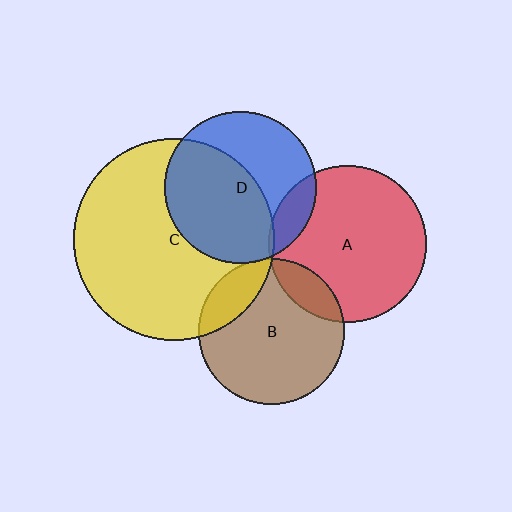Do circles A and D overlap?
Yes.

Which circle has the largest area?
Circle C (yellow).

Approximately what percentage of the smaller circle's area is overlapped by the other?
Approximately 10%.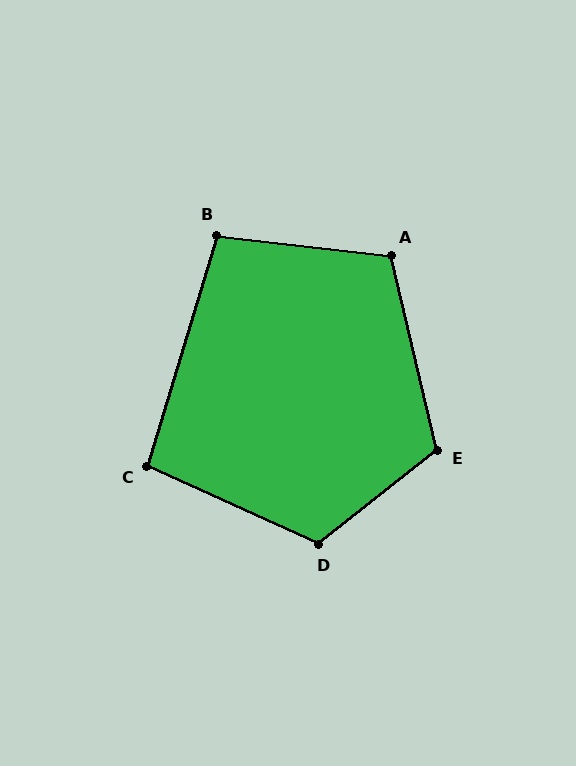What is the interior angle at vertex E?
Approximately 115 degrees (obtuse).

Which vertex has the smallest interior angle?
C, at approximately 98 degrees.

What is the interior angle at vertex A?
Approximately 110 degrees (obtuse).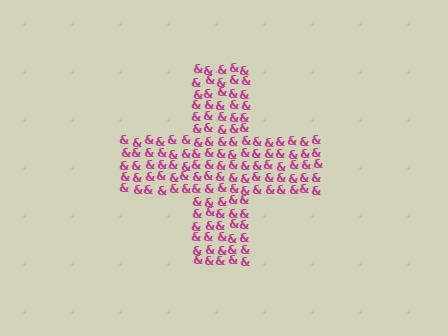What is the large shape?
The large shape is a cross.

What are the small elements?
The small elements are ampersands.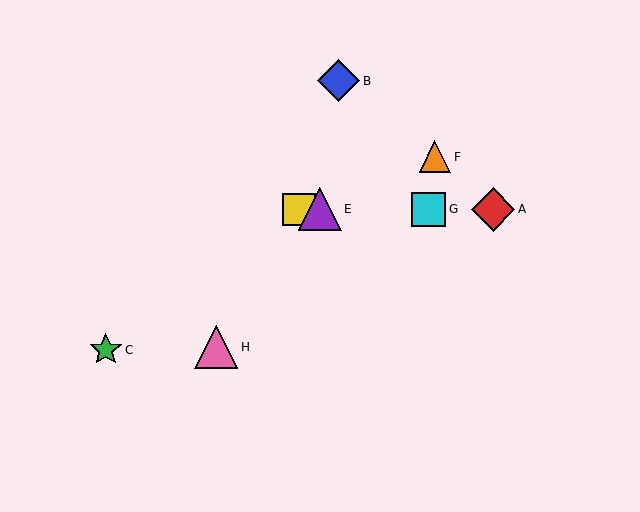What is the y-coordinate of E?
Object E is at y≈209.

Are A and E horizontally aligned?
Yes, both are at y≈209.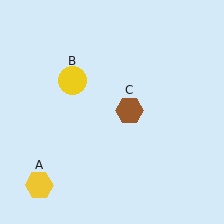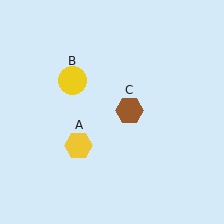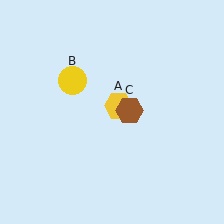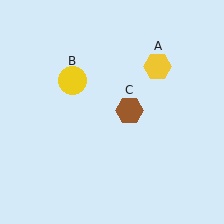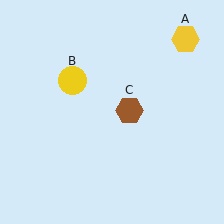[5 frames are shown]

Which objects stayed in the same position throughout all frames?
Yellow circle (object B) and brown hexagon (object C) remained stationary.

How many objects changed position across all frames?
1 object changed position: yellow hexagon (object A).